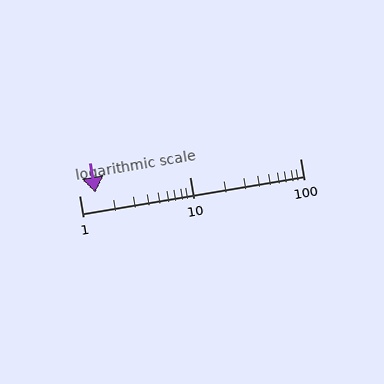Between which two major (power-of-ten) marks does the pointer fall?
The pointer is between 1 and 10.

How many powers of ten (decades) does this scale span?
The scale spans 2 decades, from 1 to 100.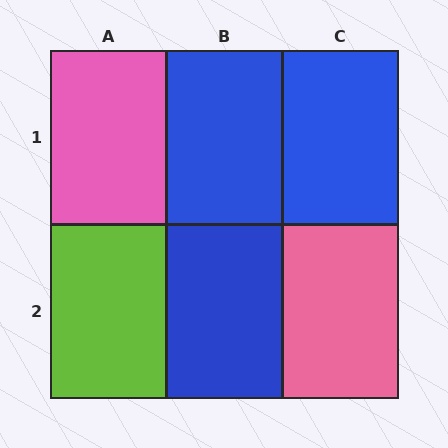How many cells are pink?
2 cells are pink.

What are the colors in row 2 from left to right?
Lime, blue, pink.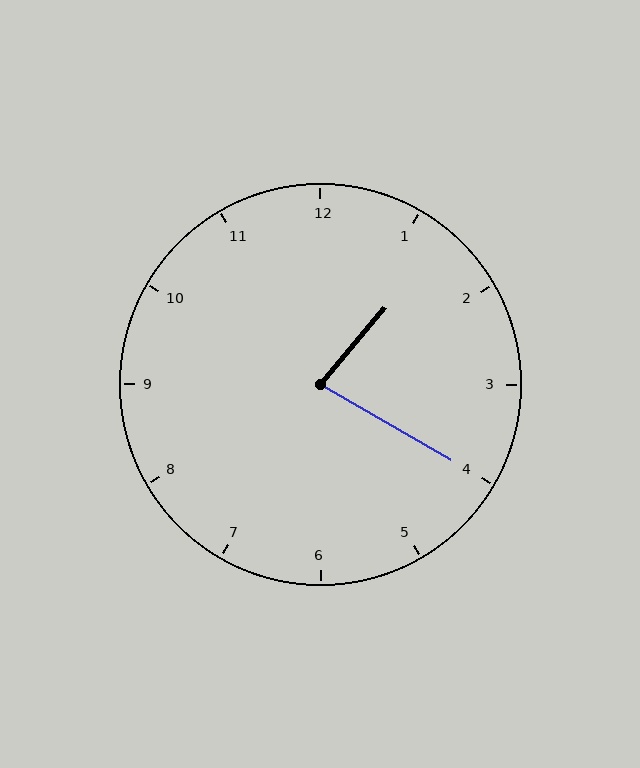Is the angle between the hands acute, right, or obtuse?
It is acute.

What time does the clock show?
1:20.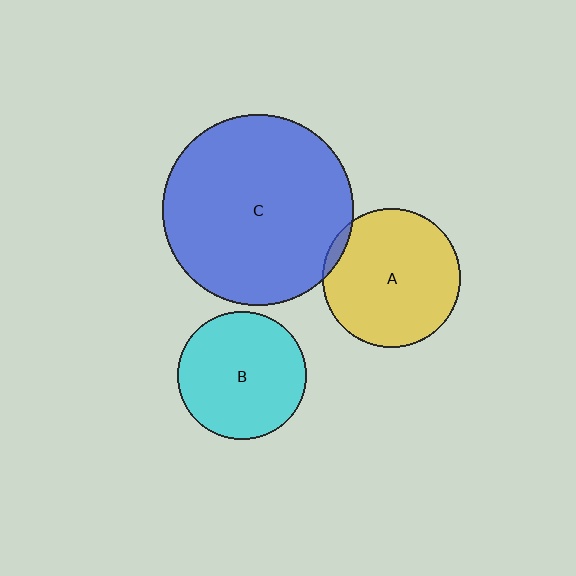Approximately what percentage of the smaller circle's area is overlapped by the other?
Approximately 5%.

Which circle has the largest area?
Circle C (blue).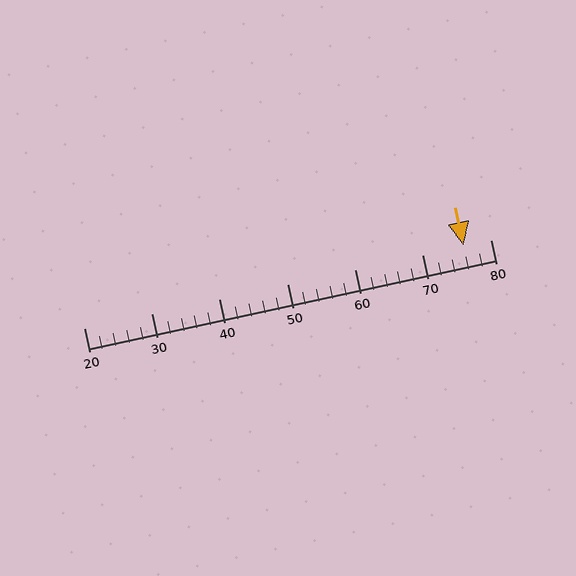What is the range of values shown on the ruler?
The ruler shows values from 20 to 80.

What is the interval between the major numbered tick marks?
The major tick marks are spaced 10 units apart.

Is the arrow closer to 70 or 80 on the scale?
The arrow is closer to 80.